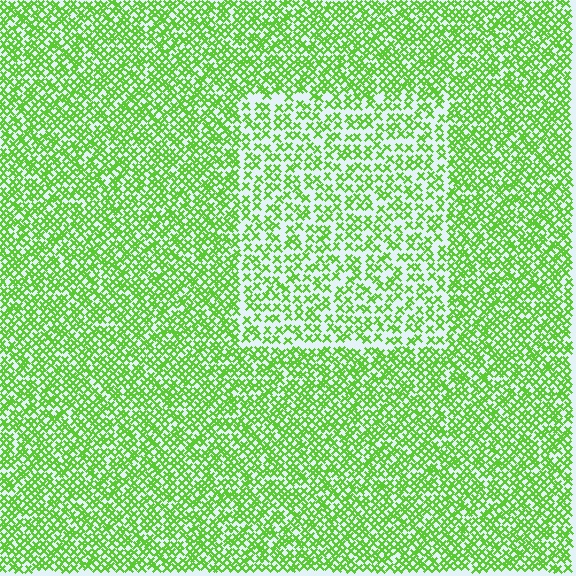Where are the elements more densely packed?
The elements are more densely packed outside the rectangle boundary.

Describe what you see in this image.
The image contains small lime elements arranged at two different densities. A rectangle-shaped region is visible where the elements are less densely packed than the surrounding area.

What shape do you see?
I see a rectangle.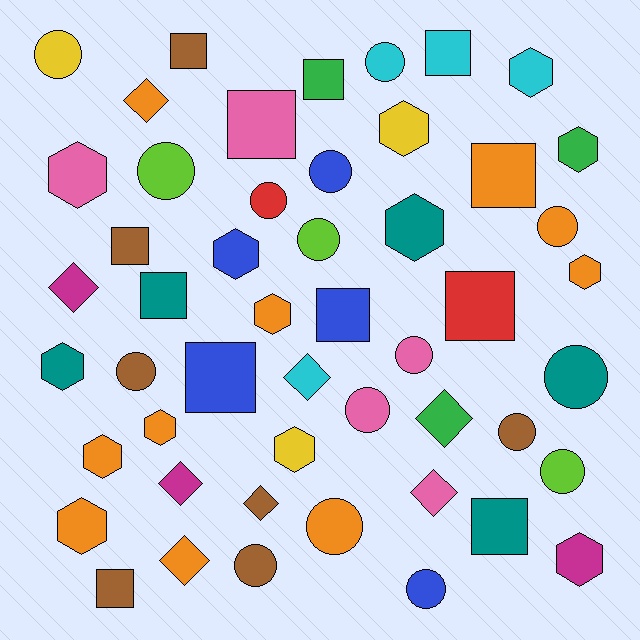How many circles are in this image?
There are 16 circles.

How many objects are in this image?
There are 50 objects.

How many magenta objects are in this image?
There are 3 magenta objects.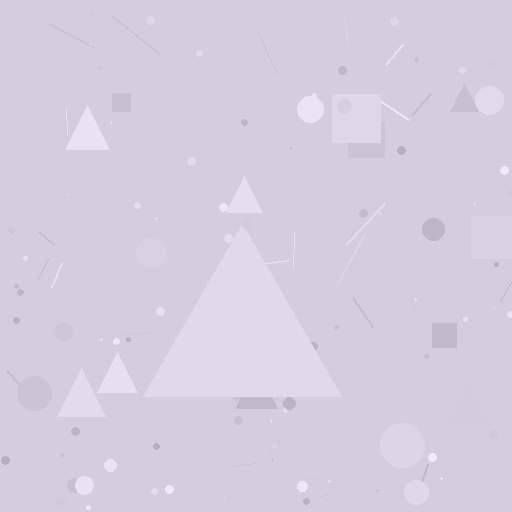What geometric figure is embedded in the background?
A triangle is embedded in the background.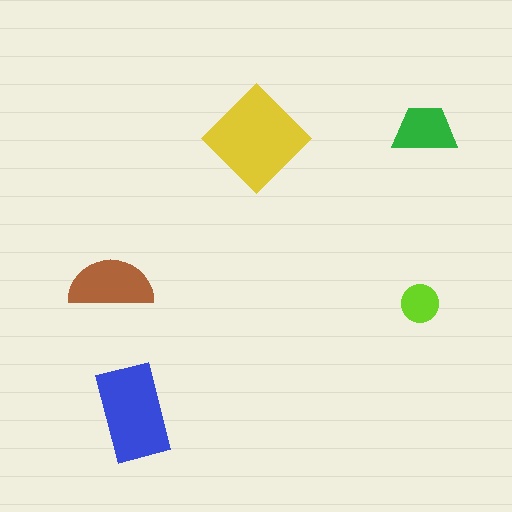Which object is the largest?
The yellow diamond.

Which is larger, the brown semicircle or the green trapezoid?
The brown semicircle.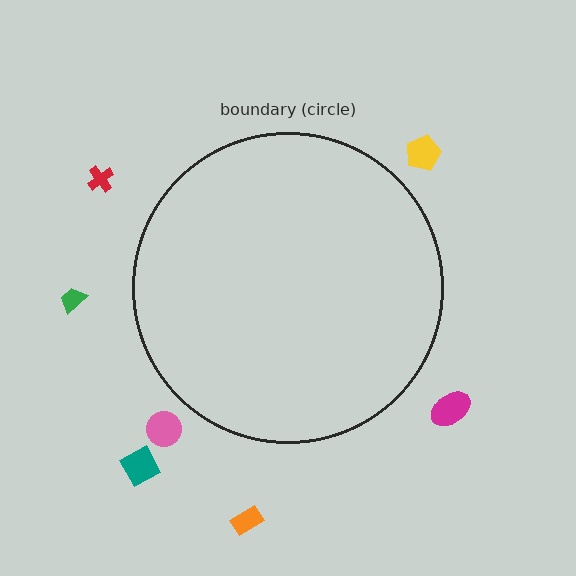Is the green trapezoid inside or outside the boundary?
Outside.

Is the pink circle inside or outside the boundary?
Outside.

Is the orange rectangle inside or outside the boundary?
Outside.